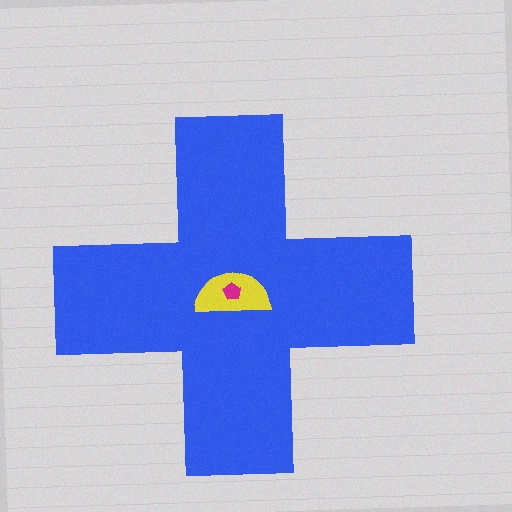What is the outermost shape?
The blue cross.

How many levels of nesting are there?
3.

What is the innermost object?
The magenta pentagon.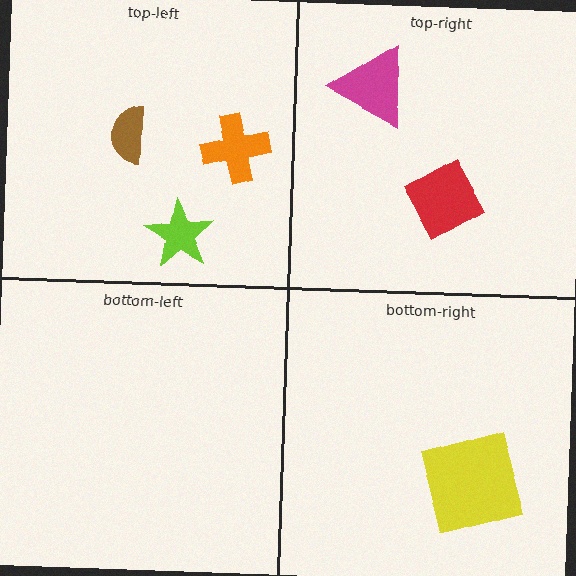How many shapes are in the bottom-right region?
1.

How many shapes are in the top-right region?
2.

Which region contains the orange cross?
The top-left region.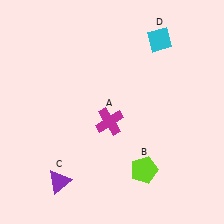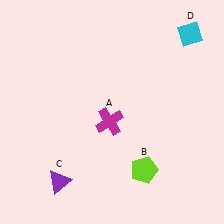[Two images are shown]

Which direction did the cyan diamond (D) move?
The cyan diamond (D) moved right.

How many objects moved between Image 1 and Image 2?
1 object moved between the two images.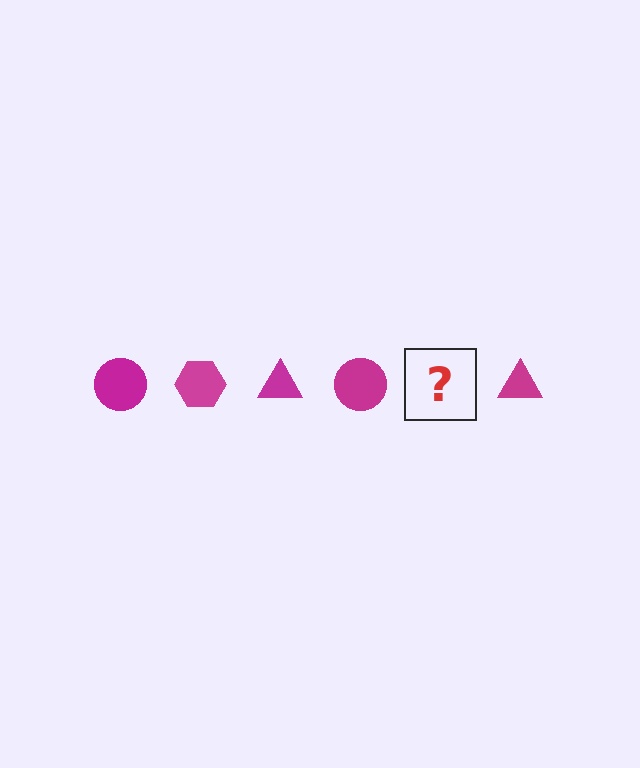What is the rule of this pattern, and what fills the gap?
The rule is that the pattern cycles through circle, hexagon, triangle shapes in magenta. The gap should be filled with a magenta hexagon.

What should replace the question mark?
The question mark should be replaced with a magenta hexagon.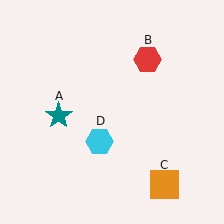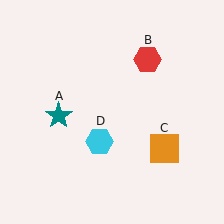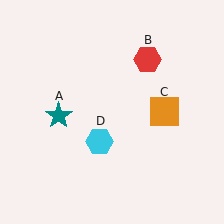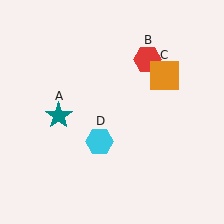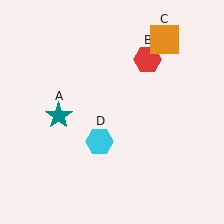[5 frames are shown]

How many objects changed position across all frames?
1 object changed position: orange square (object C).